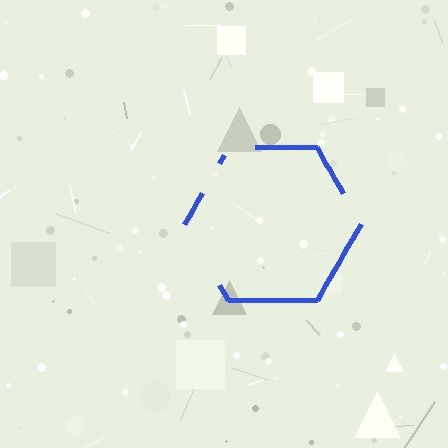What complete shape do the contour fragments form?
The contour fragments form a hexagon.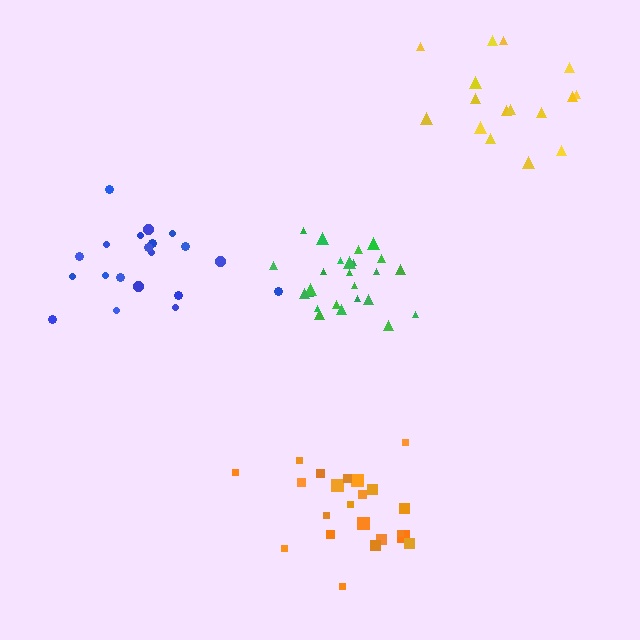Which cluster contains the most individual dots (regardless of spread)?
Green (25).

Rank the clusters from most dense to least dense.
green, orange, blue, yellow.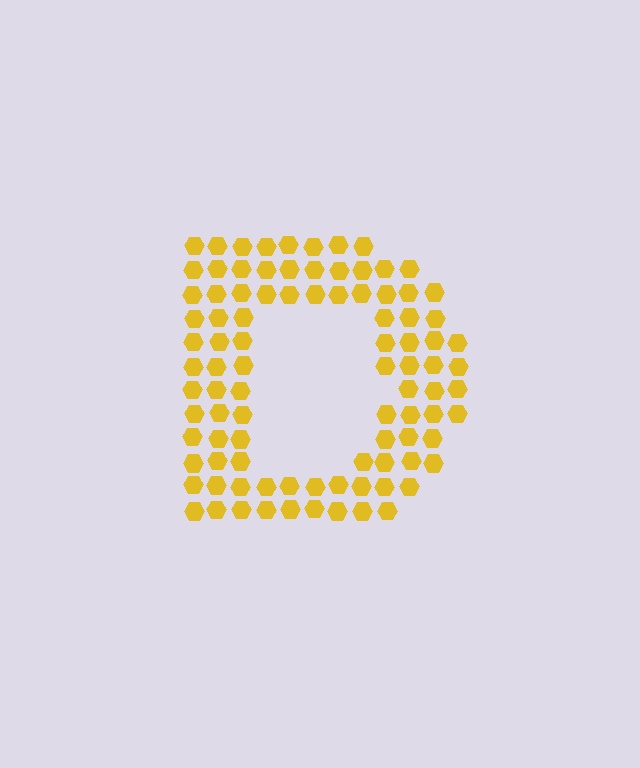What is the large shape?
The large shape is the letter D.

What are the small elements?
The small elements are hexagons.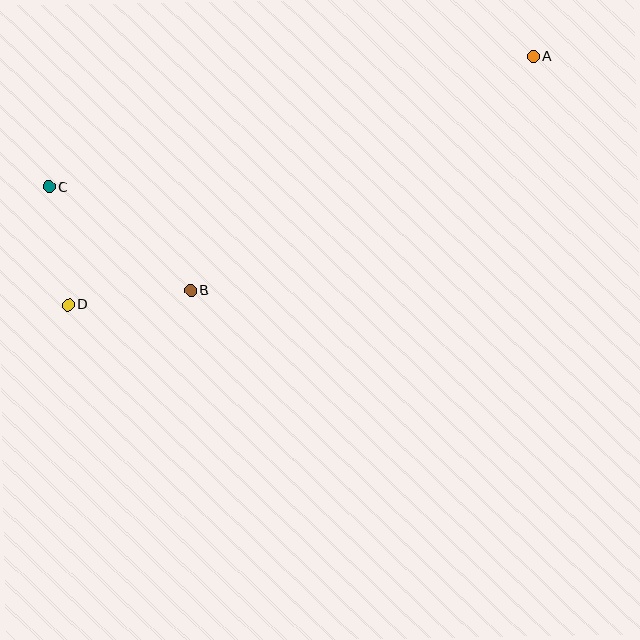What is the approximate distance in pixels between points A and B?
The distance between A and B is approximately 415 pixels.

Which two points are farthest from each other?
Points A and D are farthest from each other.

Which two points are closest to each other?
Points C and D are closest to each other.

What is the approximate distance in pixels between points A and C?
The distance between A and C is approximately 502 pixels.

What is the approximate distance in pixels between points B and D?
The distance between B and D is approximately 123 pixels.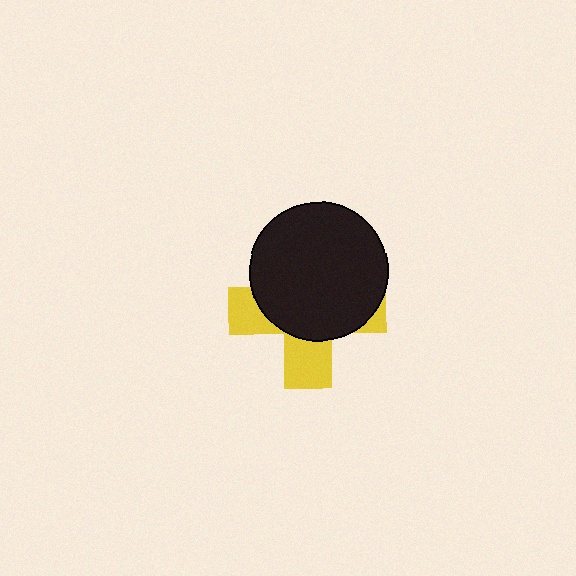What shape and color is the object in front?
The object in front is a black circle.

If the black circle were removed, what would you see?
You would see the complete yellow cross.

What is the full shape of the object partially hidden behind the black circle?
The partially hidden object is a yellow cross.